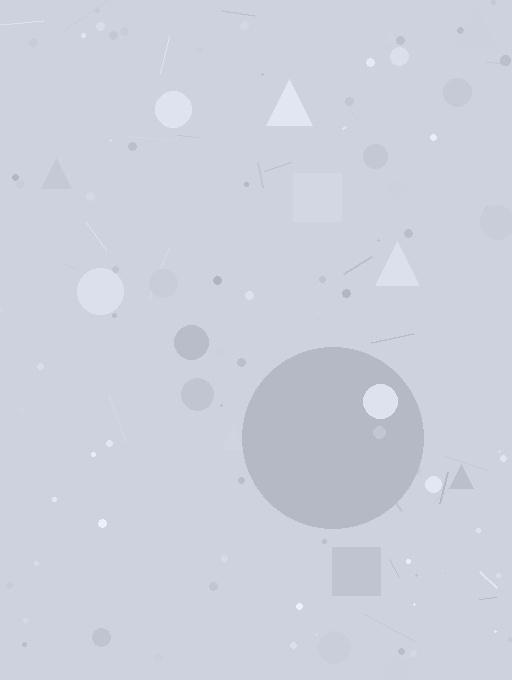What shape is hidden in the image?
A circle is hidden in the image.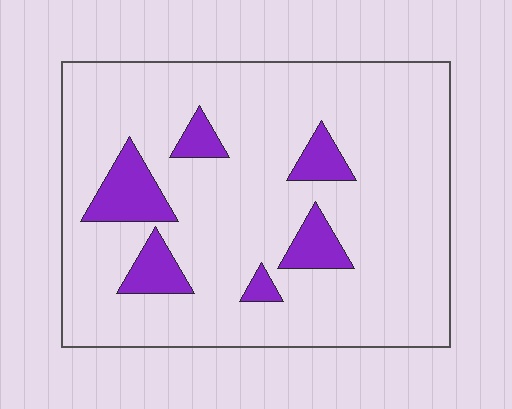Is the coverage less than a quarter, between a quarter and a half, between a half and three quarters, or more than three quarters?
Less than a quarter.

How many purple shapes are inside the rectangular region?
6.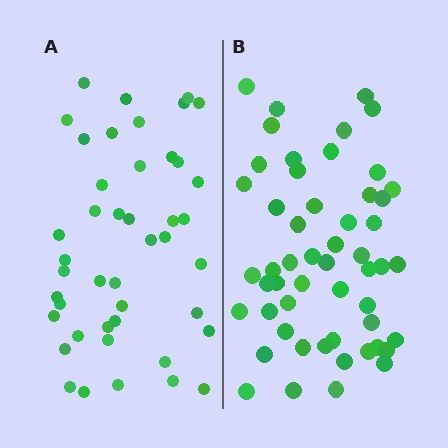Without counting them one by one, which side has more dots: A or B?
Region B (the right region) has more dots.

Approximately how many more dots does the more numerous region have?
Region B has roughly 8 or so more dots than region A.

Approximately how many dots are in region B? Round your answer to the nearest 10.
About 50 dots. (The exact count is 53, which rounds to 50.)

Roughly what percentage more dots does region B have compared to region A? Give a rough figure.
About 20% more.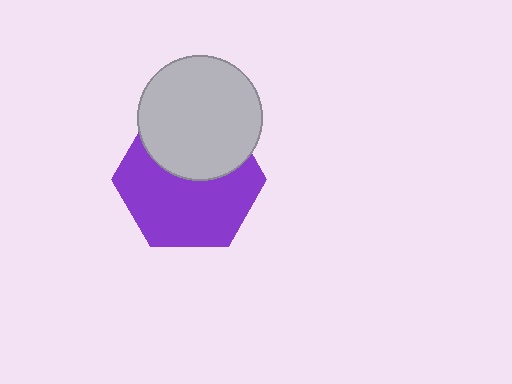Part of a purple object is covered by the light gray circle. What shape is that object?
It is a hexagon.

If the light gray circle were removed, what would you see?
You would see the complete purple hexagon.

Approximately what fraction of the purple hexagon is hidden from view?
Roughly 38% of the purple hexagon is hidden behind the light gray circle.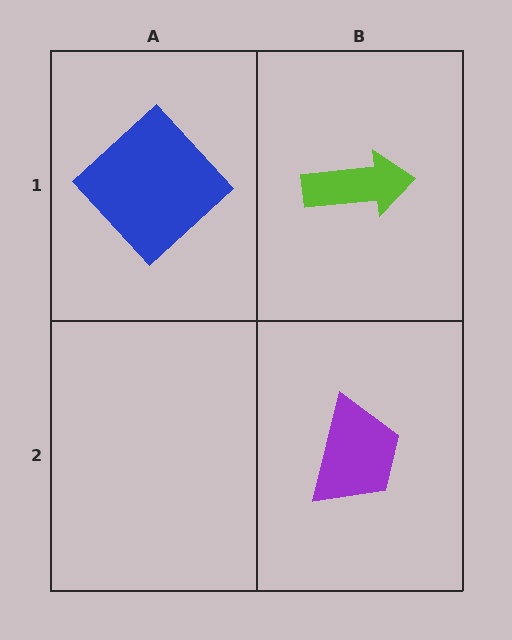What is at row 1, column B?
A lime arrow.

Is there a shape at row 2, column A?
No, that cell is empty.